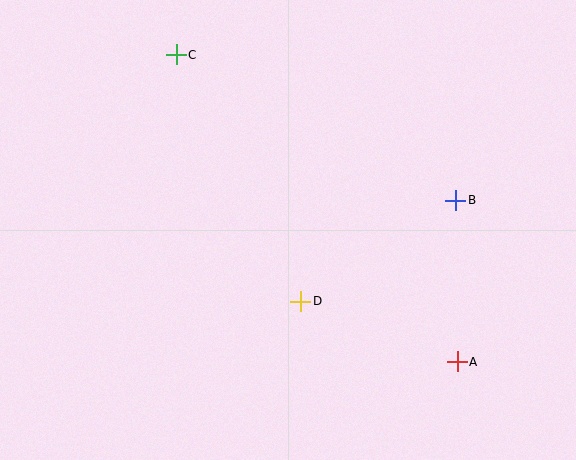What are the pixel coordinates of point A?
Point A is at (457, 362).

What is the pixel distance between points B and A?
The distance between B and A is 162 pixels.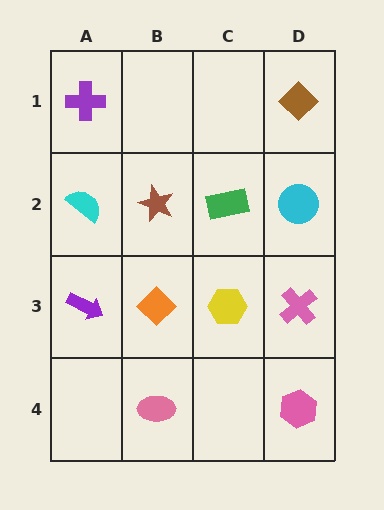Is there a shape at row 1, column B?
No, that cell is empty.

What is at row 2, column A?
A cyan semicircle.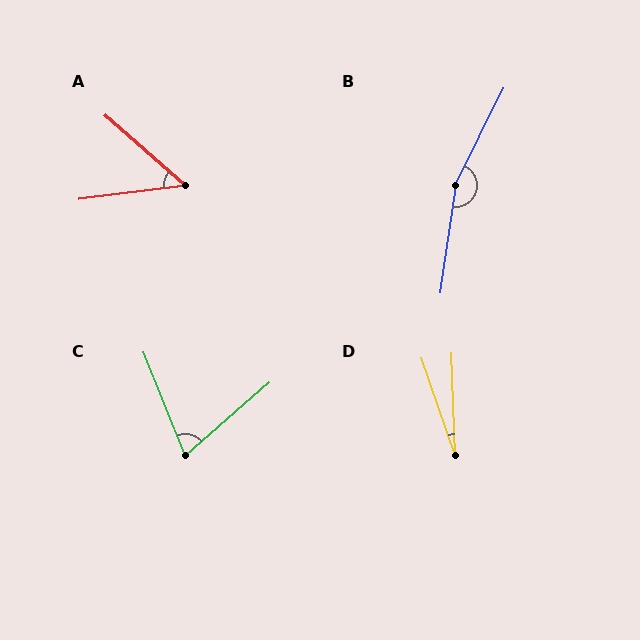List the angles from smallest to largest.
D (17°), A (49°), C (71°), B (162°).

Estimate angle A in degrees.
Approximately 49 degrees.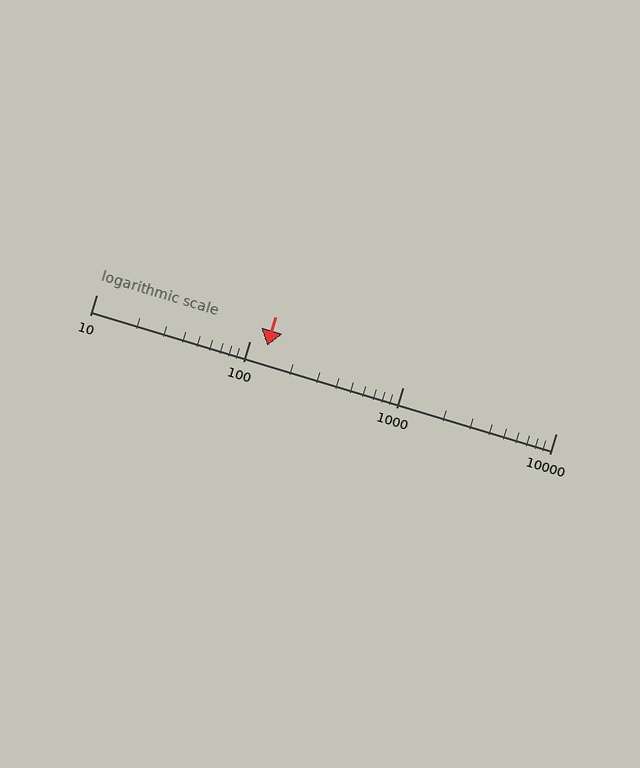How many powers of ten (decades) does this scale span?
The scale spans 3 decades, from 10 to 10000.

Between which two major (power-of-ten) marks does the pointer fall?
The pointer is between 100 and 1000.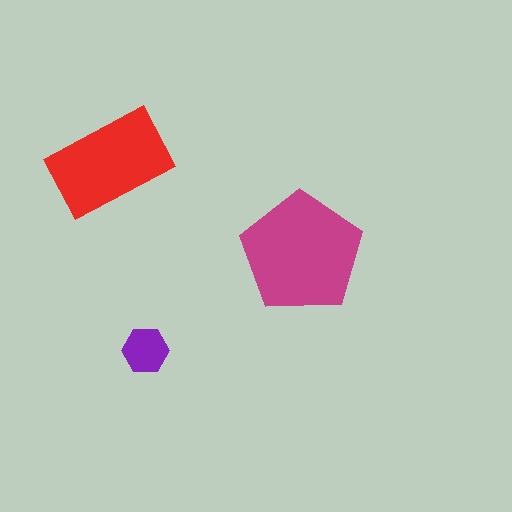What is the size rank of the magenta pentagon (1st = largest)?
1st.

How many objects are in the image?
There are 3 objects in the image.